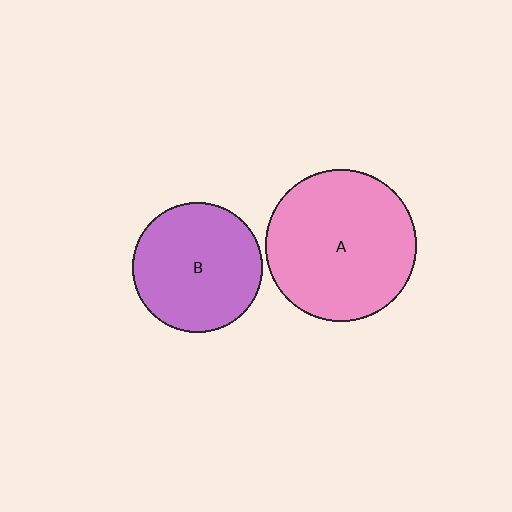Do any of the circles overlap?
No, none of the circles overlap.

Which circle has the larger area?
Circle A (pink).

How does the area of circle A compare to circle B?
Approximately 1.4 times.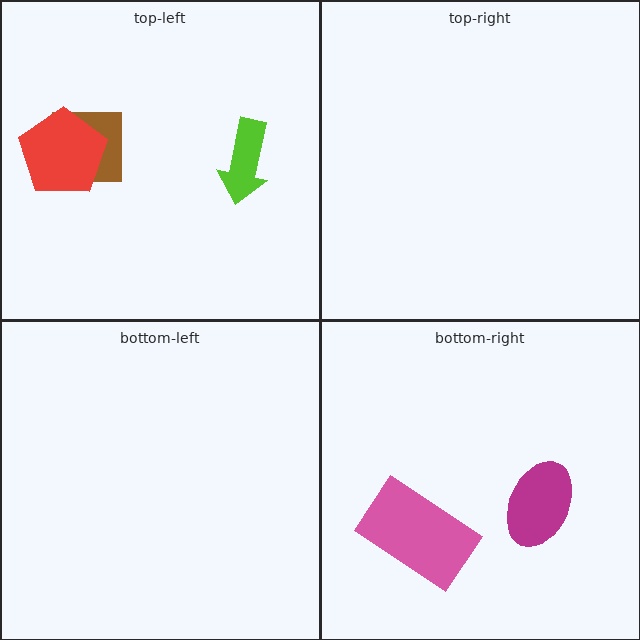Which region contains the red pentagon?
The top-left region.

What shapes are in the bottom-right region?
The pink rectangle, the magenta ellipse.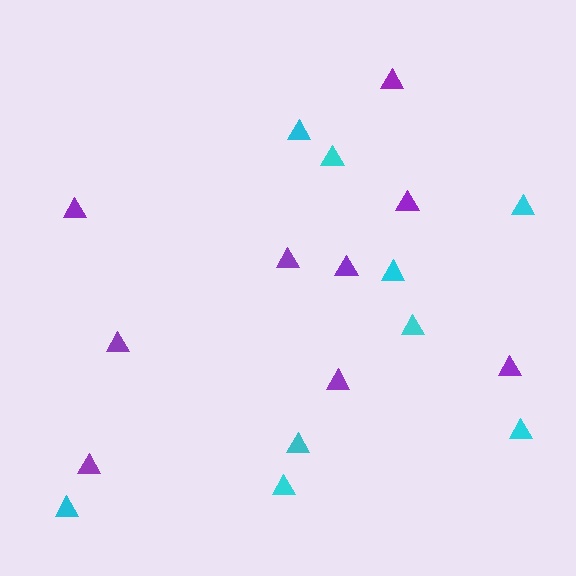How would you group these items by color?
There are 2 groups: one group of cyan triangles (9) and one group of purple triangles (9).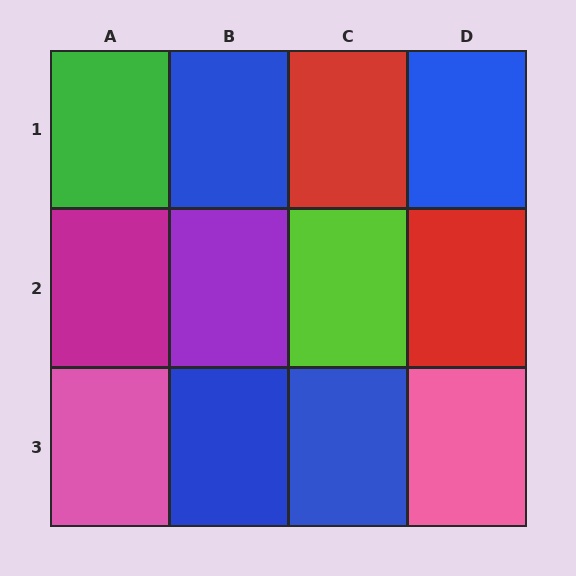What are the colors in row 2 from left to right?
Magenta, purple, lime, red.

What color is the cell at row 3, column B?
Blue.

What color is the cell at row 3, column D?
Pink.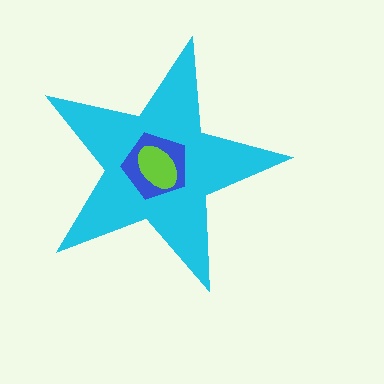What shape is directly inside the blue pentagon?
The lime ellipse.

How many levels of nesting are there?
3.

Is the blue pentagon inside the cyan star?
Yes.